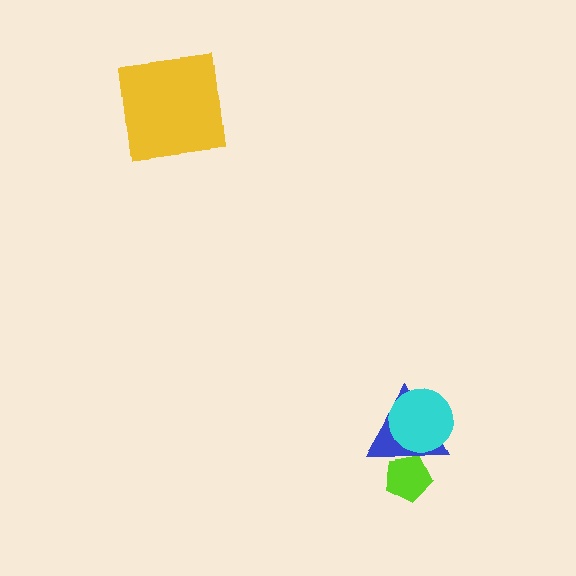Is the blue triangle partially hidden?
Yes, it is partially covered by another shape.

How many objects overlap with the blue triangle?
2 objects overlap with the blue triangle.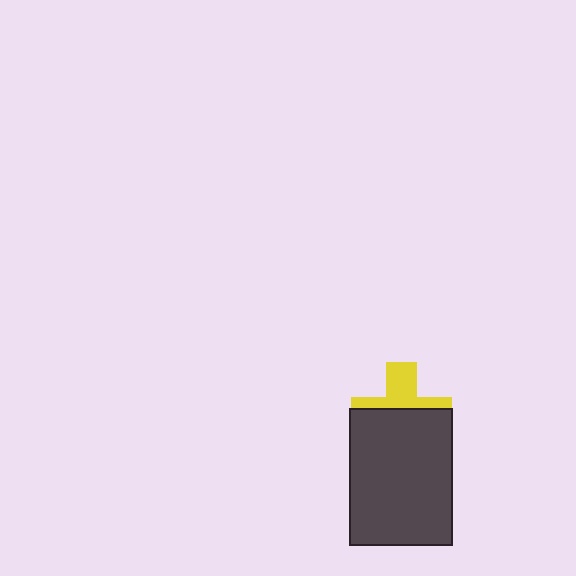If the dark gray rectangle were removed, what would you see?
You would see the complete yellow cross.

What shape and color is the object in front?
The object in front is a dark gray rectangle.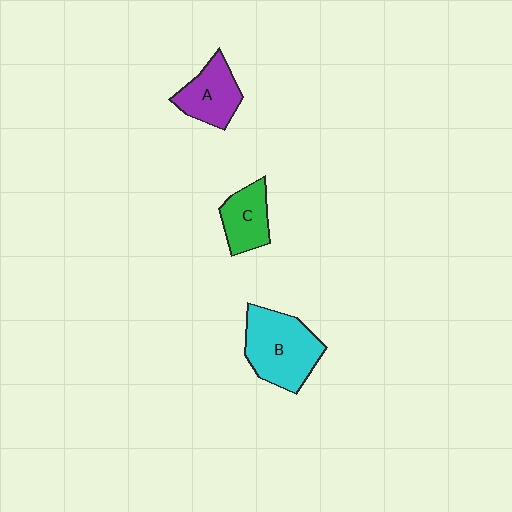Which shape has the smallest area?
Shape C (green).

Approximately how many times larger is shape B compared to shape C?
Approximately 1.7 times.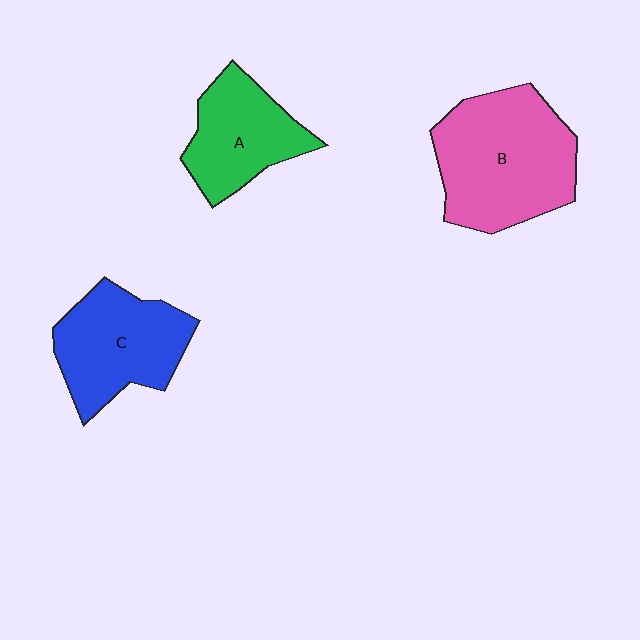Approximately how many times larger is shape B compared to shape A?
Approximately 1.6 times.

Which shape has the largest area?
Shape B (pink).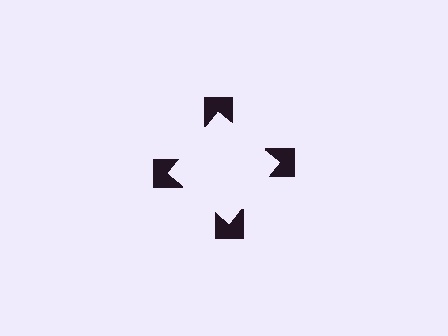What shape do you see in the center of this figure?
An illusory square — its edges are inferred from the aligned wedge cuts in the notched squares, not physically drawn.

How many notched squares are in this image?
There are 4 — one at each vertex of the illusory square.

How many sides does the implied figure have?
4 sides.